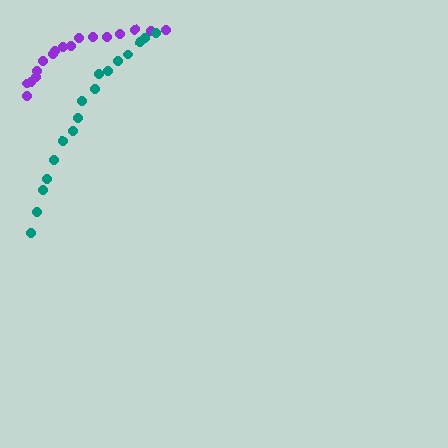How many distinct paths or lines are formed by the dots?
There are 2 distinct paths.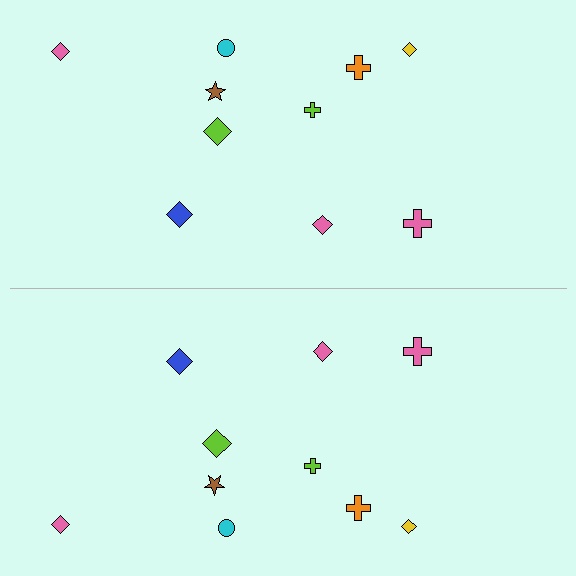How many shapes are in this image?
There are 20 shapes in this image.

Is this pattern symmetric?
Yes, this pattern has bilateral (reflection) symmetry.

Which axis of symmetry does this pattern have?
The pattern has a horizontal axis of symmetry running through the center of the image.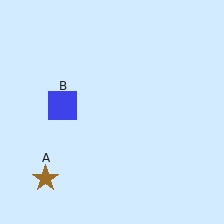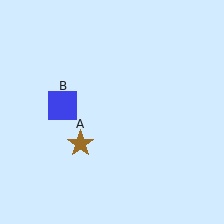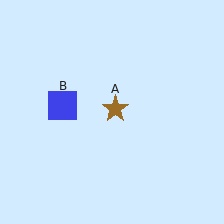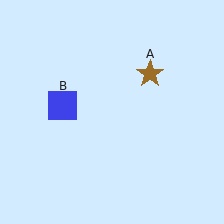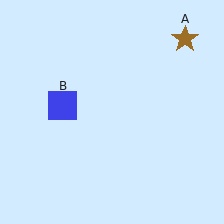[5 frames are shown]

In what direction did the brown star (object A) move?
The brown star (object A) moved up and to the right.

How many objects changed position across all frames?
1 object changed position: brown star (object A).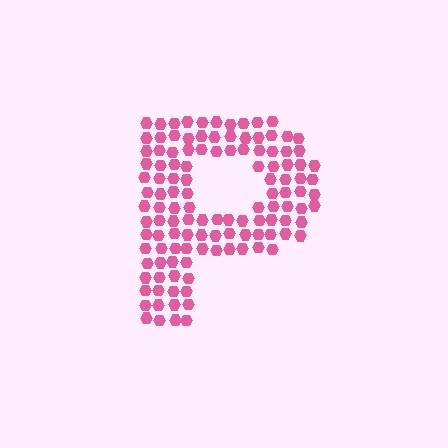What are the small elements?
The small elements are hexagons.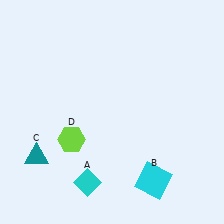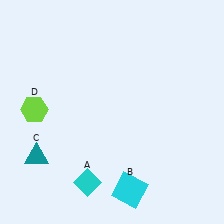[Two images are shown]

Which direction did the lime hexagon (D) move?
The lime hexagon (D) moved left.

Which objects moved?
The objects that moved are: the cyan square (B), the lime hexagon (D).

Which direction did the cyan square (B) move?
The cyan square (B) moved left.